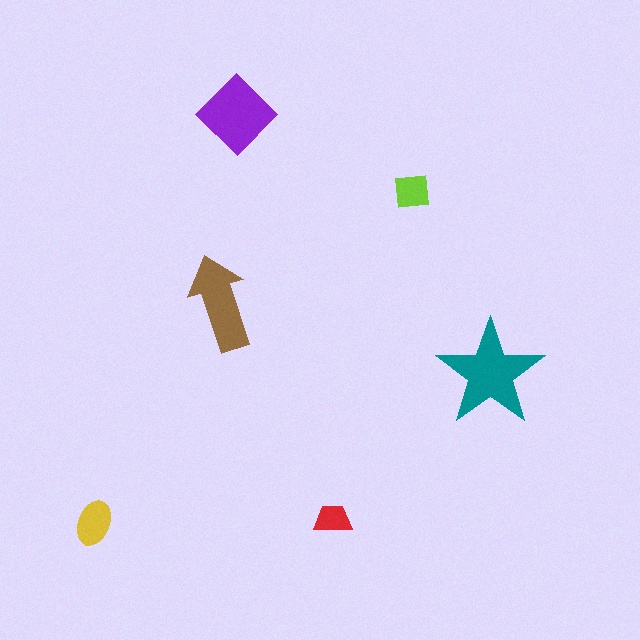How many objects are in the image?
There are 6 objects in the image.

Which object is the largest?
The teal star.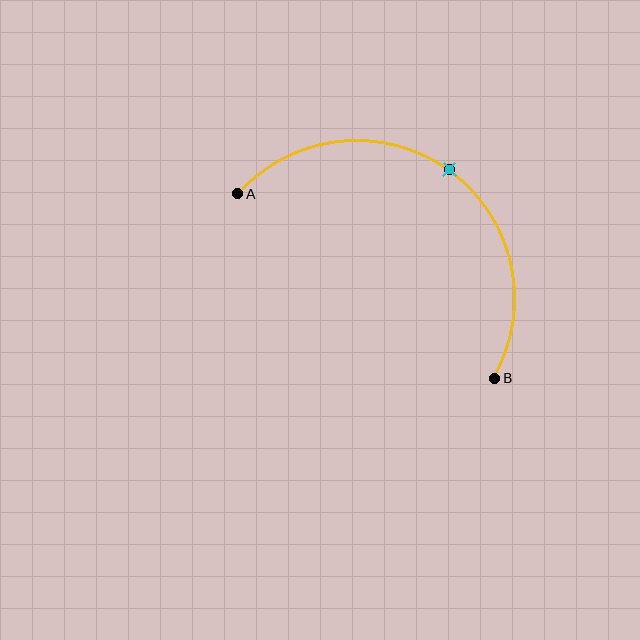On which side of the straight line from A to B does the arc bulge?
The arc bulges above and to the right of the straight line connecting A and B.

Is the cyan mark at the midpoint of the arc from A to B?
Yes. The cyan mark lies on the arc at equal arc-length from both A and B — it is the arc midpoint.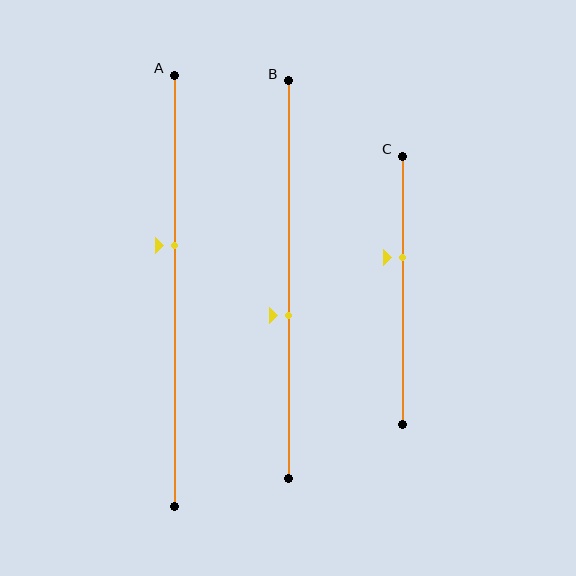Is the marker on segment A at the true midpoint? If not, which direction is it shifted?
No, the marker on segment A is shifted upward by about 11% of the segment length.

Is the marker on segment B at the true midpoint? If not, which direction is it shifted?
No, the marker on segment B is shifted downward by about 9% of the segment length.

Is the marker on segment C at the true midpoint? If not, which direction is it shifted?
No, the marker on segment C is shifted upward by about 12% of the segment length.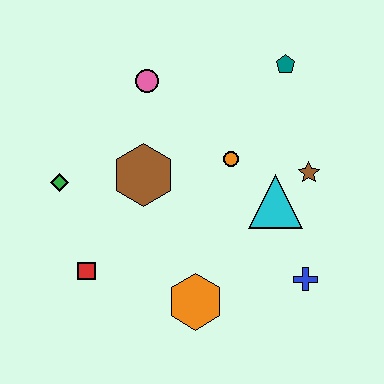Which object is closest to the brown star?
The cyan triangle is closest to the brown star.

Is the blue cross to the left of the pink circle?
No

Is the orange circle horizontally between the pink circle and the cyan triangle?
Yes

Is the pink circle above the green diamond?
Yes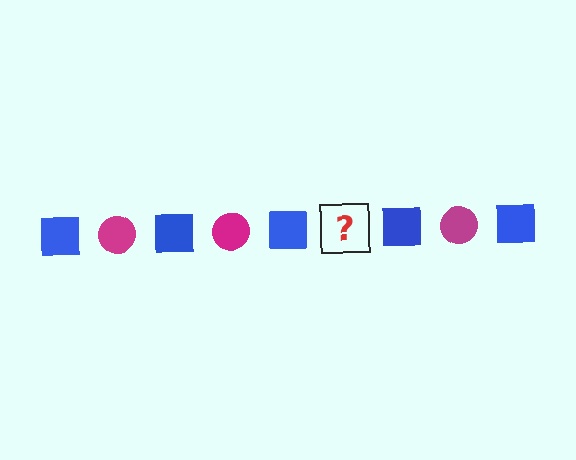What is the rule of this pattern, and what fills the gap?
The rule is that the pattern alternates between blue square and magenta circle. The gap should be filled with a magenta circle.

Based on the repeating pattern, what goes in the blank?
The blank should be a magenta circle.